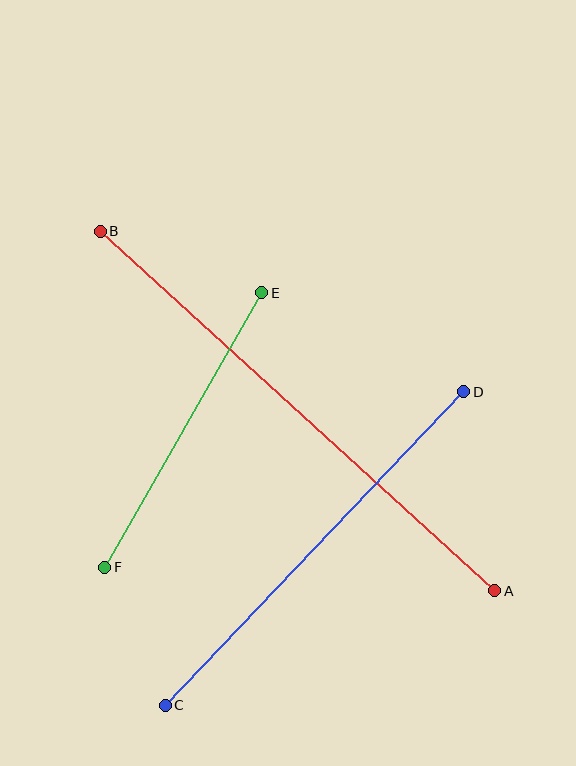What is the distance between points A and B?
The distance is approximately 534 pixels.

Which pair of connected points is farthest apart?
Points A and B are farthest apart.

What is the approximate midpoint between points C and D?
The midpoint is at approximately (315, 549) pixels.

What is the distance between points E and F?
The distance is approximately 316 pixels.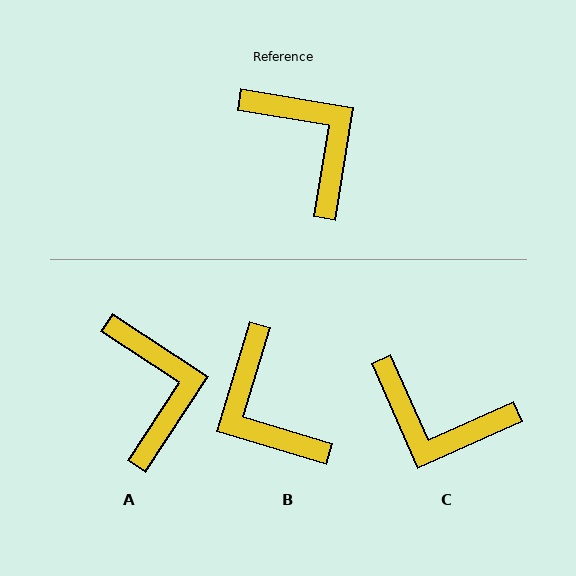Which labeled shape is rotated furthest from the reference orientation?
B, about 173 degrees away.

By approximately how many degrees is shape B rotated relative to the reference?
Approximately 173 degrees counter-clockwise.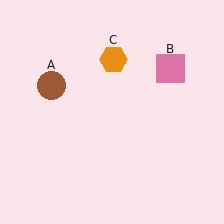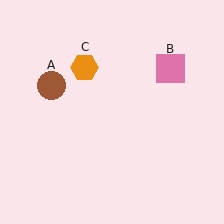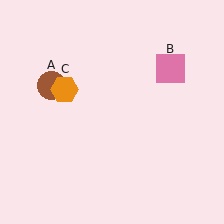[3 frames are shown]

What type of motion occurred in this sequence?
The orange hexagon (object C) rotated counterclockwise around the center of the scene.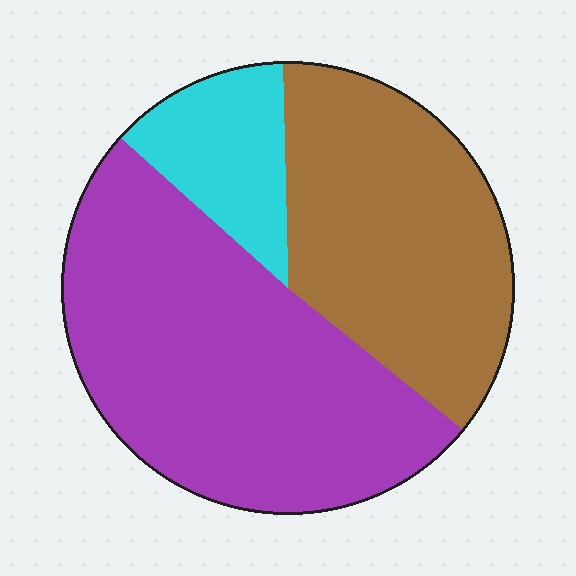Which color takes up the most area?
Purple, at roughly 50%.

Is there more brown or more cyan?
Brown.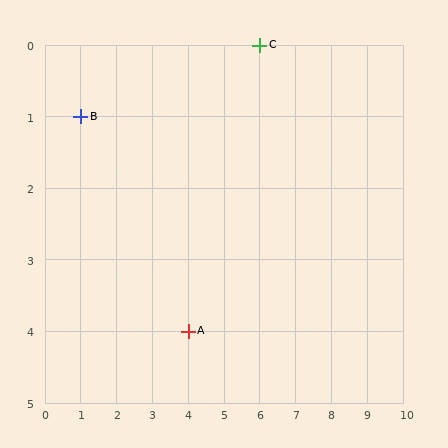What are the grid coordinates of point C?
Point C is at grid coordinates (6, 0).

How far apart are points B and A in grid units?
Points B and A are 3 columns and 3 rows apart (about 4.2 grid units diagonally).